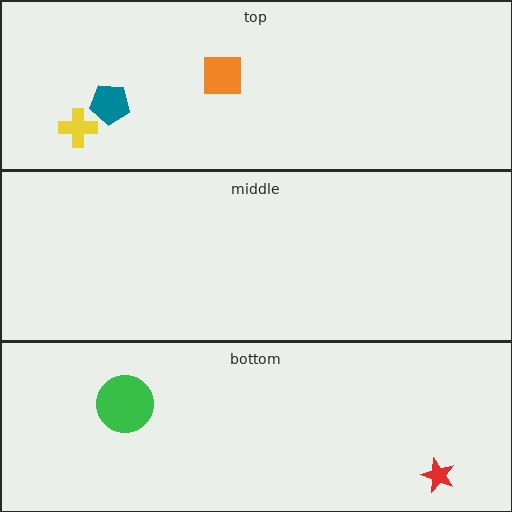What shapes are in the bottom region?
The green circle, the red star.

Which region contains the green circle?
The bottom region.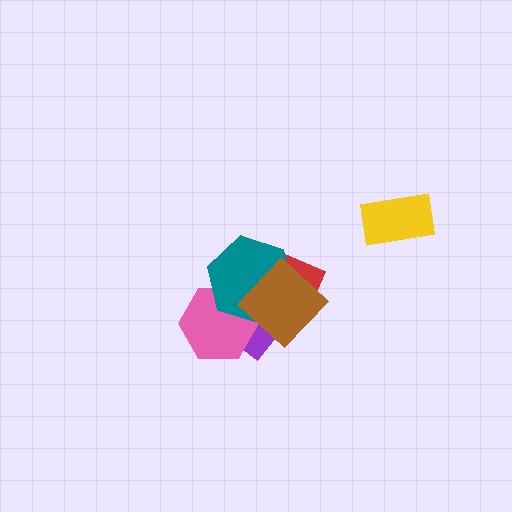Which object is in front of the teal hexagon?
The brown diamond is in front of the teal hexagon.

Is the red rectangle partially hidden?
Yes, it is partially covered by another shape.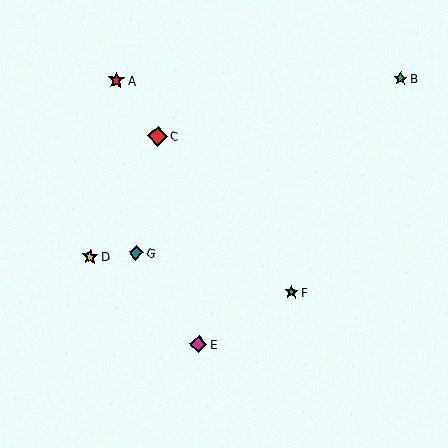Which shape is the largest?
The red diamond (labeled C) is the largest.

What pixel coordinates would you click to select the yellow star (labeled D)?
Click at (90, 257) to select the yellow star D.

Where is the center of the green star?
The center of the green star is at (401, 79).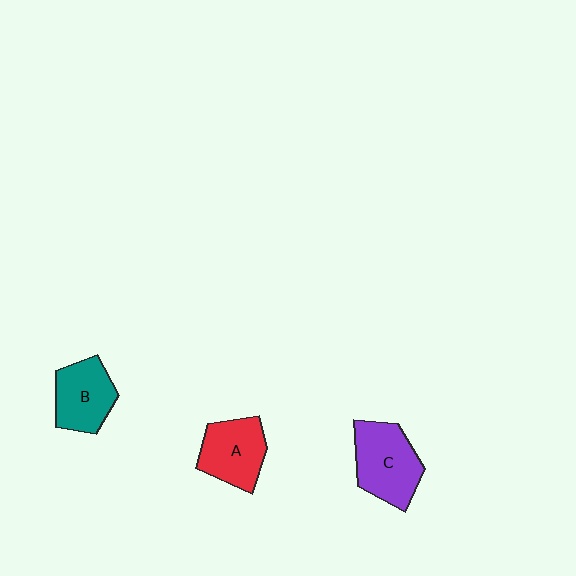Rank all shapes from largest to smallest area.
From largest to smallest: C (purple), A (red), B (teal).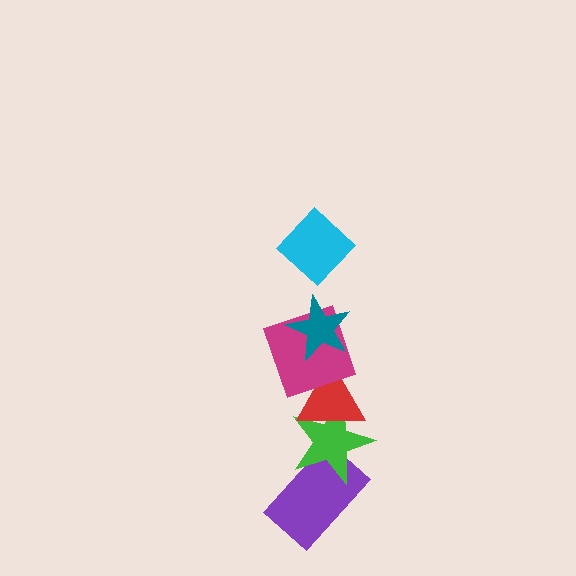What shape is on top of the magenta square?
The teal star is on top of the magenta square.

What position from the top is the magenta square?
The magenta square is 3rd from the top.